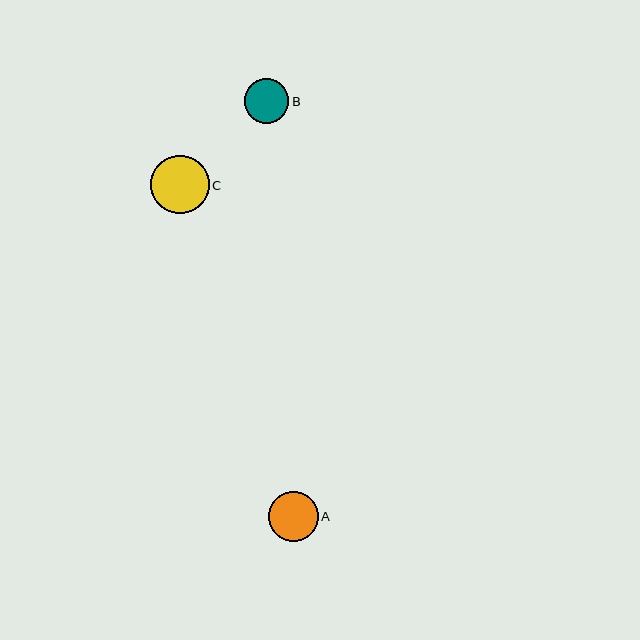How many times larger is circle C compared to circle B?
Circle C is approximately 1.3 times the size of circle B.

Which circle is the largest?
Circle C is the largest with a size of approximately 58 pixels.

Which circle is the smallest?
Circle B is the smallest with a size of approximately 45 pixels.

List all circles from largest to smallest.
From largest to smallest: C, A, B.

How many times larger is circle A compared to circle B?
Circle A is approximately 1.1 times the size of circle B.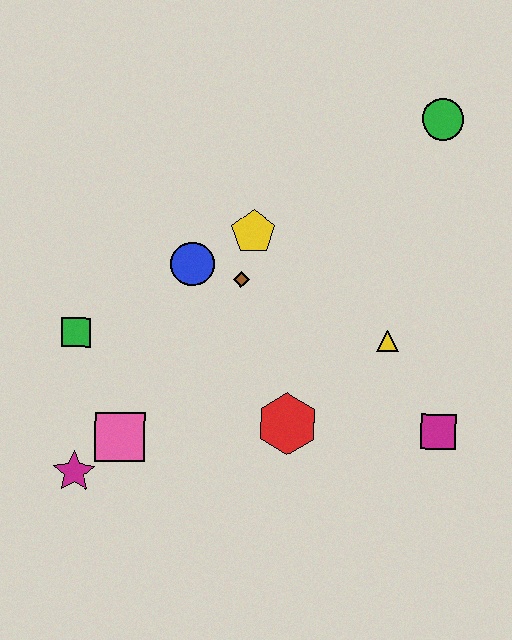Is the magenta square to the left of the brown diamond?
No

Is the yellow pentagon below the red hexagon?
No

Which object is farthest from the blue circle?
The magenta square is farthest from the blue circle.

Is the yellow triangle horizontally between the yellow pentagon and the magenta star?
No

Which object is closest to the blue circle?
The brown diamond is closest to the blue circle.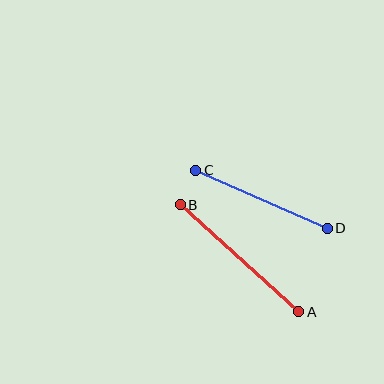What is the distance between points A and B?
The distance is approximately 160 pixels.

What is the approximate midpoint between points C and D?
The midpoint is at approximately (262, 199) pixels.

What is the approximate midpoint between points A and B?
The midpoint is at approximately (240, 258) pixels.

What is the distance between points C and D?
The distance is approximately 144 pixels.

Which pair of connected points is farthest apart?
Points A and B are farthest apart.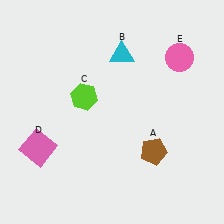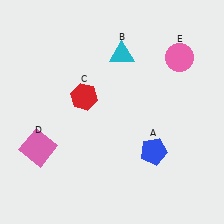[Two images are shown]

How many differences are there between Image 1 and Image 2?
There are 2 differences between the two images.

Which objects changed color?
A changed from brown to blue. C changed from lime to red.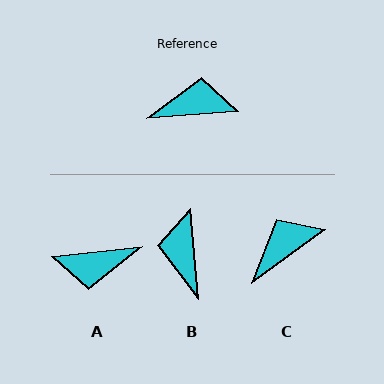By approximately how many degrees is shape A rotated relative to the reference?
Approximately 178 degrees clockwise.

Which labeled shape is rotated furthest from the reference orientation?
A, about 178 degrees away.